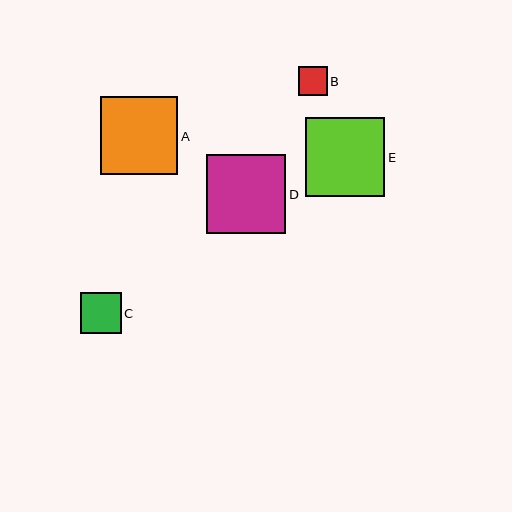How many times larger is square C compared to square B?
Square C is approximately 1.4 times the size of square B.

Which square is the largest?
Square E is the largest with a size of approximately 79 pixels.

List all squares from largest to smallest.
From largest to smallest: E, D, A, C, B.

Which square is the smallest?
Square B is the smallest with a size of approximately 29 pixels.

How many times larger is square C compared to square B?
Square C is approximately 1.4 times the size of square B.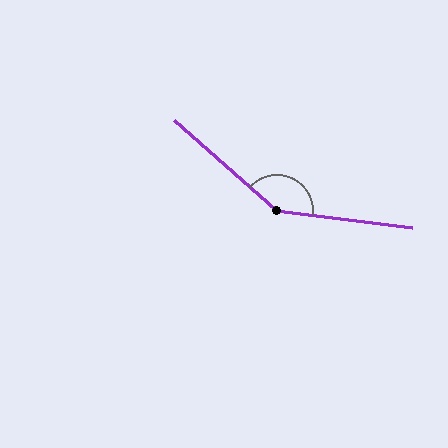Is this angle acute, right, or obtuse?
It is obtuse.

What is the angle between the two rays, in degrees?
Approximately 146 degrees.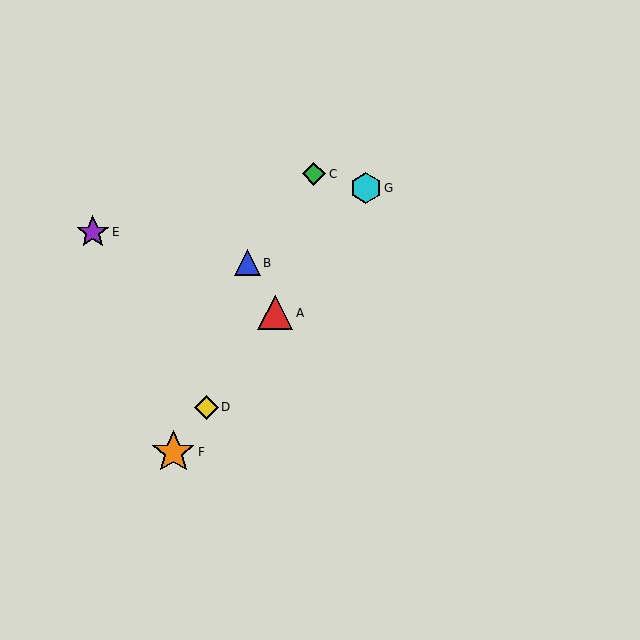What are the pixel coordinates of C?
Object C is at (314, 174).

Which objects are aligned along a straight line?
Objects A, D, F, G are aligned along a straight line.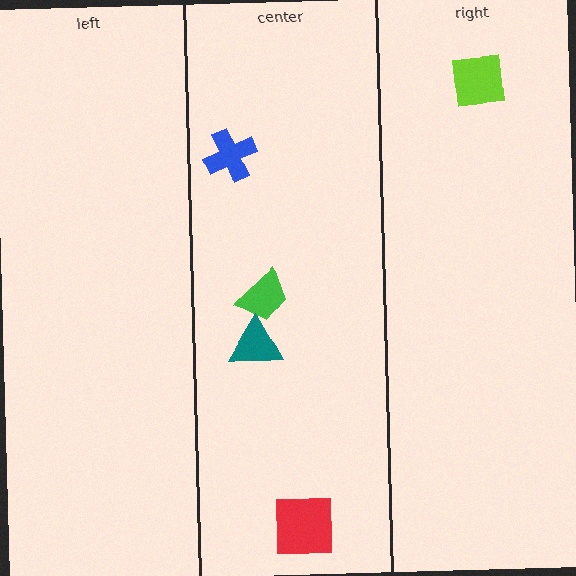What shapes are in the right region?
The lime square.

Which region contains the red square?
The center region.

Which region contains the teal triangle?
The center region.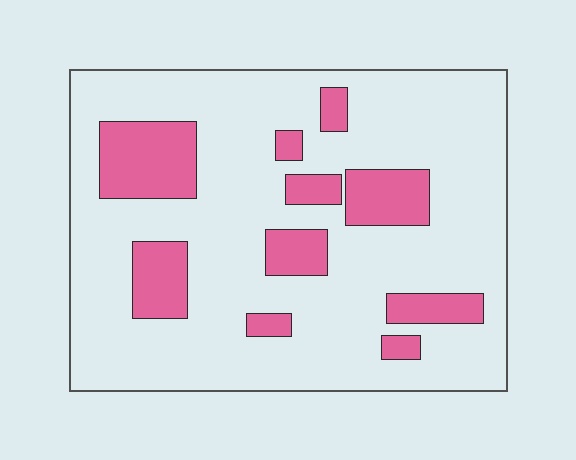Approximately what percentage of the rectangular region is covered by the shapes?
Approximately 20%.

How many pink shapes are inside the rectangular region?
10.